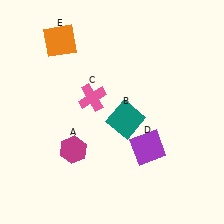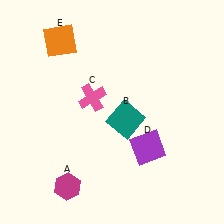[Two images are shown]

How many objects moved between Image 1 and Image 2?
1 object moved between the two images.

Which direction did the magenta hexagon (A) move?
The magenta hexagon (A) moved down.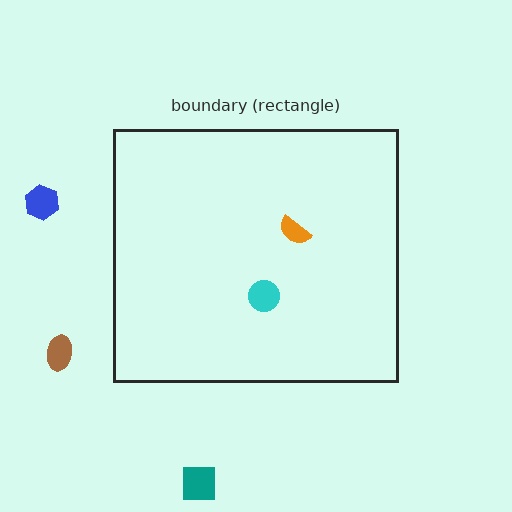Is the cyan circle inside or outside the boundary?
Inside.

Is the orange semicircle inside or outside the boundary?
Inside.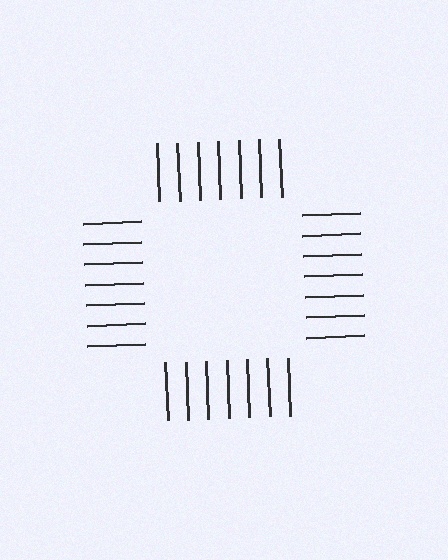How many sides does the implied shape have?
4 sides — the line-ends trace a square.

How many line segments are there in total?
28 — 7 along each of the 4 edges.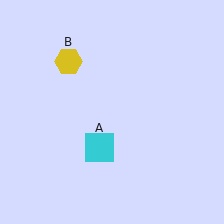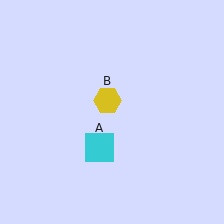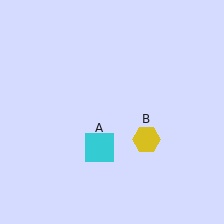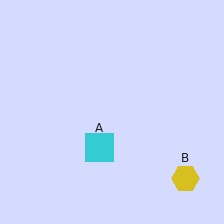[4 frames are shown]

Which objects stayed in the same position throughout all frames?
Cyan square (object A) remained stationary.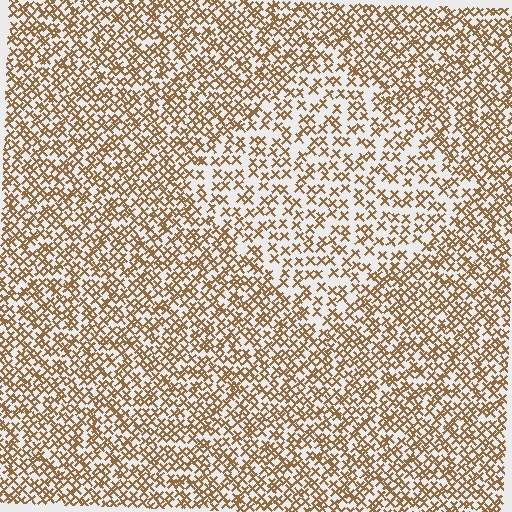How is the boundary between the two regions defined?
The boundary is defined by a change in element density (approximately 1.8x ratio). All elements are the same color, size, and shape.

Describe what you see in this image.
The image contains small brown elements arranged at two different densities. A diamond-shaped region is visible where the elements are less densely packed than the surrounding area.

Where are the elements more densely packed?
The elements are more densely packed outside the diamond boundary.